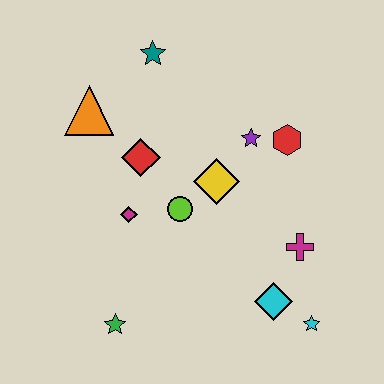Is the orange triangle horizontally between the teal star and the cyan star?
No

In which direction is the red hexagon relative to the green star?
The red hexagon is above the green star.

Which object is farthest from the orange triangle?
The cyan star is farthest from the orange triangle.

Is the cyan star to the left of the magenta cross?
No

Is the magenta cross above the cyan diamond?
Yes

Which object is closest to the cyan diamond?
The cyan star is closest to the cyan diamond.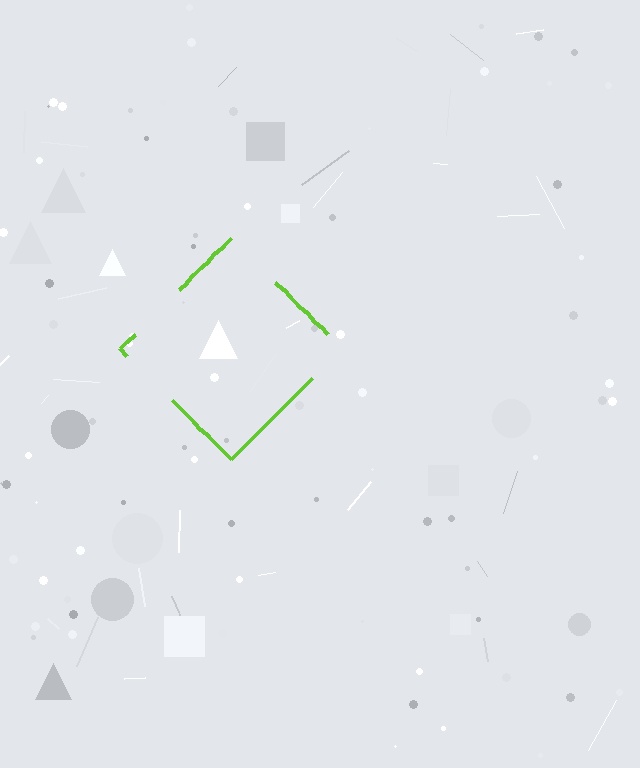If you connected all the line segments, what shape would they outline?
They would outline a diamond.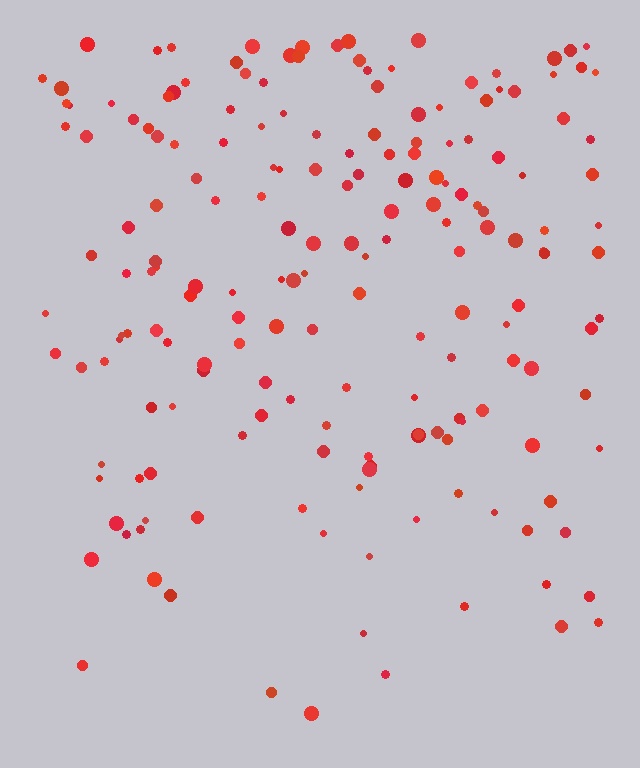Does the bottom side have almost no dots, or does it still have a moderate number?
Still a moderate number, just noticeably fewer than the top.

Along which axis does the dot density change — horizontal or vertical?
Vertical.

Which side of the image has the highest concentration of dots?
The top.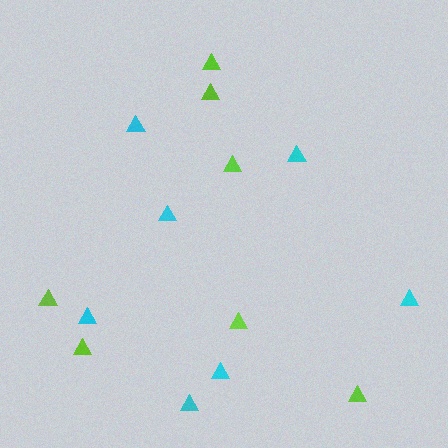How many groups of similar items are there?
There are 2 groups: one group of cyan triangles (7) and one group of lime triangles (7).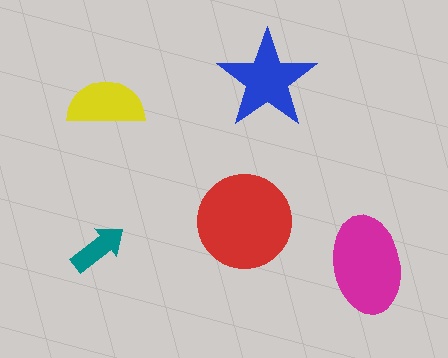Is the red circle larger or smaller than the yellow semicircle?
Larger.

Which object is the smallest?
The teal arrow.